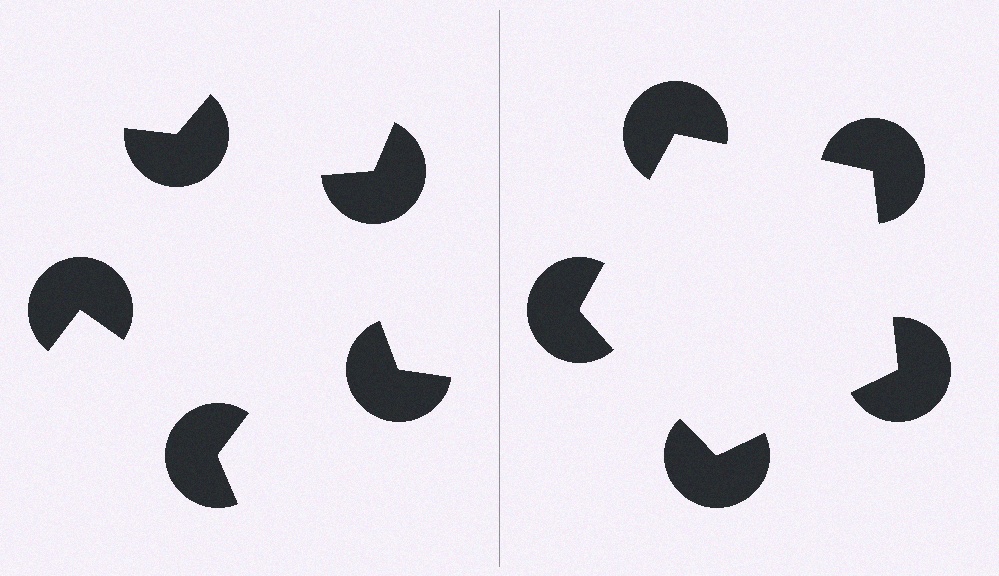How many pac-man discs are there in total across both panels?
10 — 5 on each side.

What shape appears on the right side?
An illusory pentagon.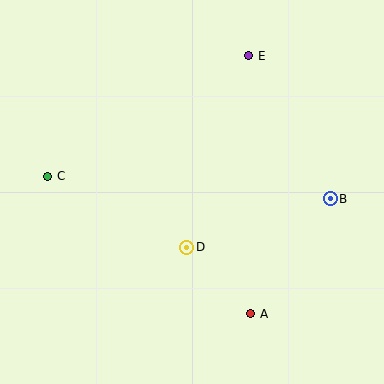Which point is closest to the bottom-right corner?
Point A is closest to the bottom-right corner.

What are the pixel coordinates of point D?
Point D is at (186, 247).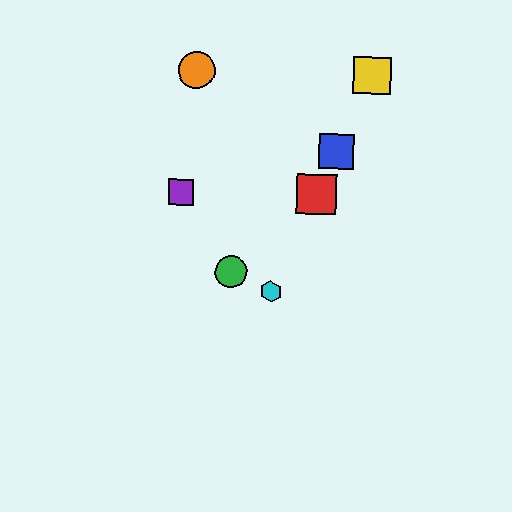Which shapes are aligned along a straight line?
The red square, the blue square, the yellow square, the cyan hexagon are aligned along a straight line.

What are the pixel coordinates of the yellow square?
The yellow square is at (372, 76).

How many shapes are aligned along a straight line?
4 shapes (the red square, the blue square, the yellow square, the cyan hexagon) are aligned along a straight line.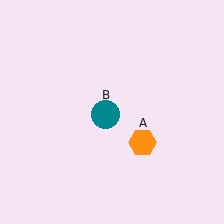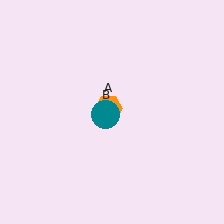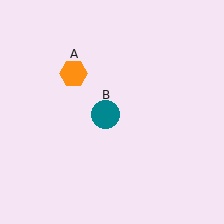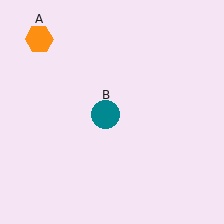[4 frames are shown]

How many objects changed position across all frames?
1 object changed position: orange hexagon (object A).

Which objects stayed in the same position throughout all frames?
Teal circle (object B) remained stationary.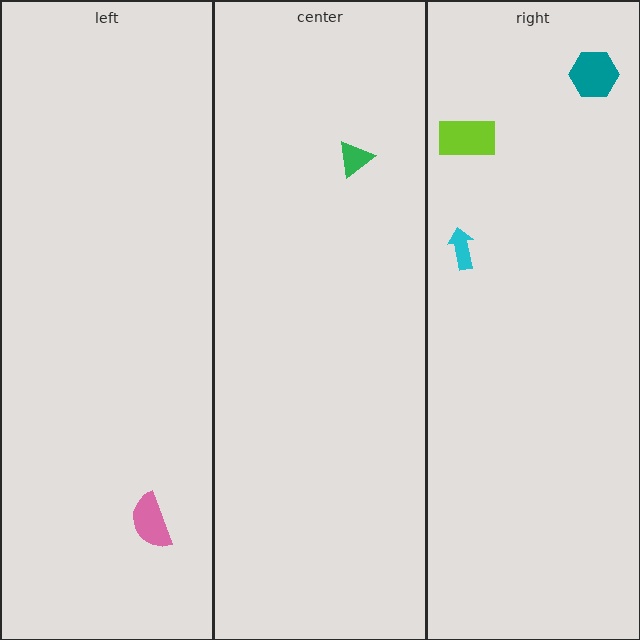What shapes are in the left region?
The pink semicircle.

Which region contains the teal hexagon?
The right region.